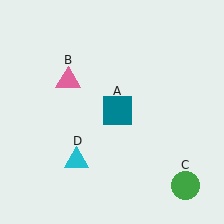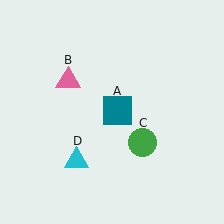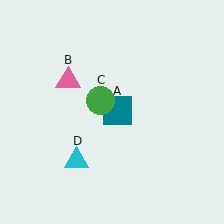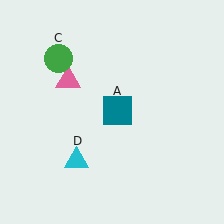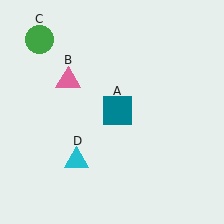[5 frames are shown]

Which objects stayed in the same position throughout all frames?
Teal square (object A) and pink triangle (object B) and cyan triangle (object D) remained stationary.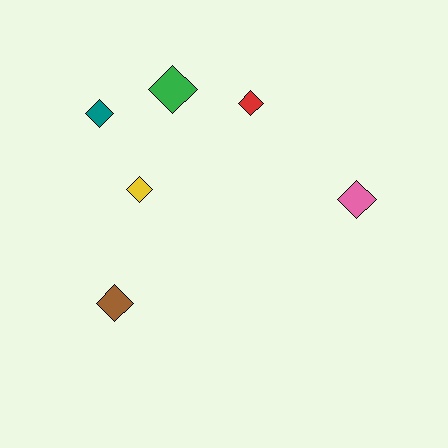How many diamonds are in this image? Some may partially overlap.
There are 6 diamonds.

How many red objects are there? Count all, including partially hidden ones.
There is 1 red object.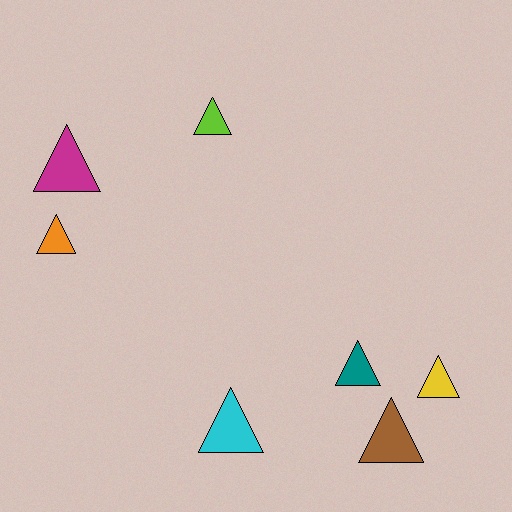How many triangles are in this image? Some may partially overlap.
There are 7 triangles.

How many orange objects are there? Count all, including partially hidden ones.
There is 1 orange object.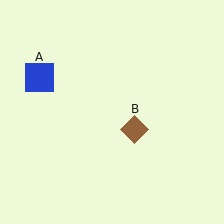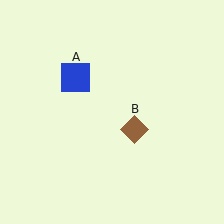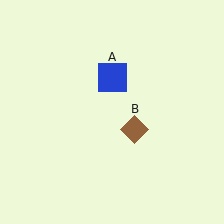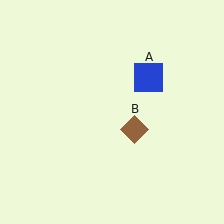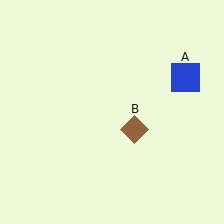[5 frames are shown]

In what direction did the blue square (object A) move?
The blue square (object A) moved right.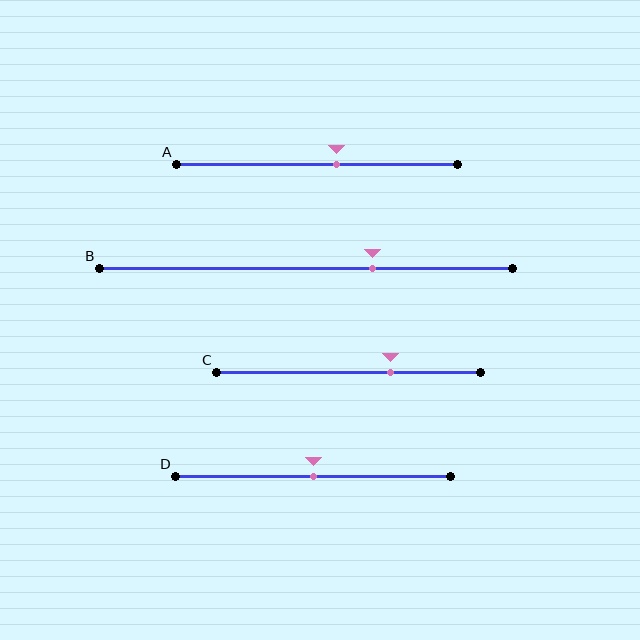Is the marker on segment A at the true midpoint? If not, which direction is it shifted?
No, the marker on segment A is shifted to the right by about 7% of the segment length.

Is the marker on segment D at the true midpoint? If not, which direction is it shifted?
Yes, the marker on segment D is at the true midpoint.